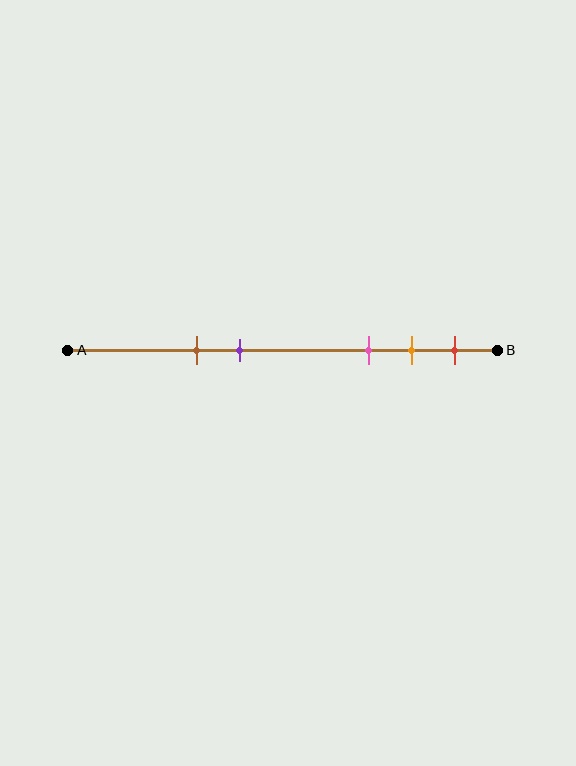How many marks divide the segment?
There are 5 marks dividing the segment.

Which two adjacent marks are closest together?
The orange and red marks are the closest adjacent pair.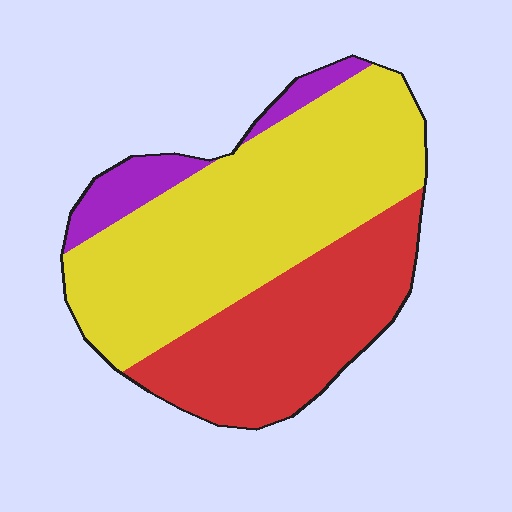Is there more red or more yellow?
Yellow.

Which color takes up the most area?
Yellow, at roughly 55%.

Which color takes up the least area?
Purple, at roughly 10%.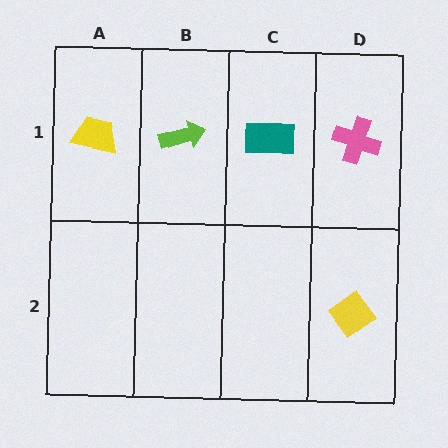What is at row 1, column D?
A pink cross.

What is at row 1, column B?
A lime arrow.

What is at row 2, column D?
A yellow diamond.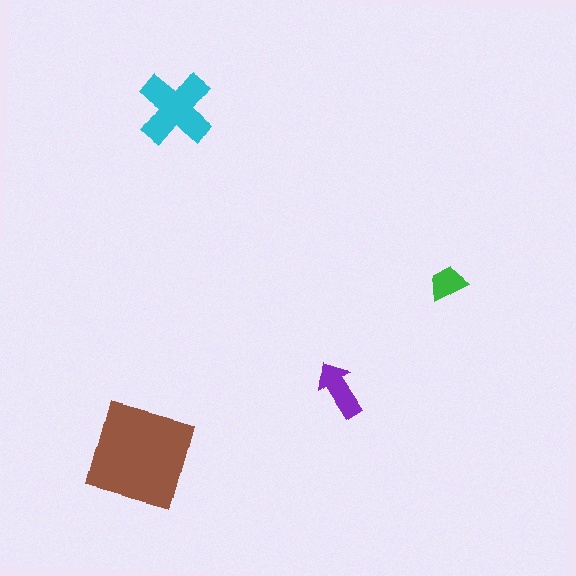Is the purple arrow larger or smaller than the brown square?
Smaller.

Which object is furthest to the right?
The green trapezoid is rightmost.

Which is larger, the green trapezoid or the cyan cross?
The cyan cross.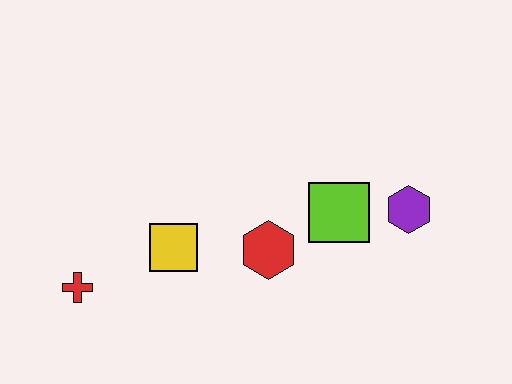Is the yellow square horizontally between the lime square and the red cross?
Yes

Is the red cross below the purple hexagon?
Yes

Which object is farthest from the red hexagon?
The red cross is farthest from the red hexagon.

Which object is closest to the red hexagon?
The lime square is closest to the red hexagon.